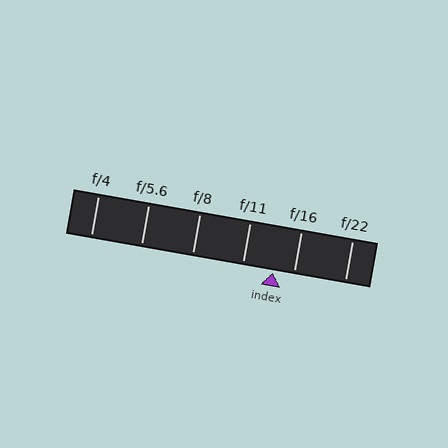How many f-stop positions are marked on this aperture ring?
There are 6 f-stop positions marked.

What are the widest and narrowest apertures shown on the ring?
The widest aperture shown is f/4 and the narrowest is f/22.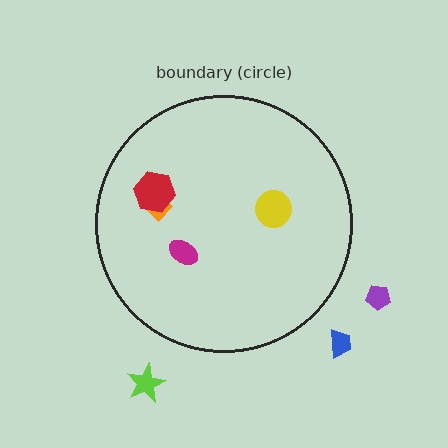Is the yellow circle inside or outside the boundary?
Inside.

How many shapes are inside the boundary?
4 inside, 3 outside.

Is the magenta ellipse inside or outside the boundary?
Inside.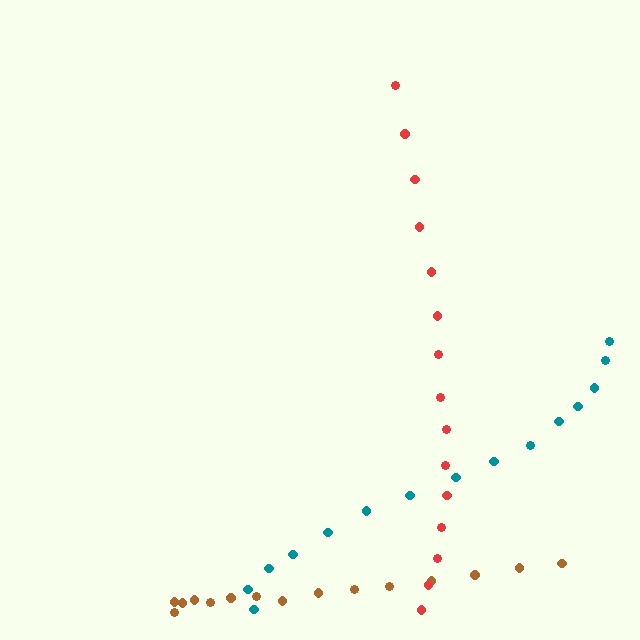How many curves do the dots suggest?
There are 3 distinct paths.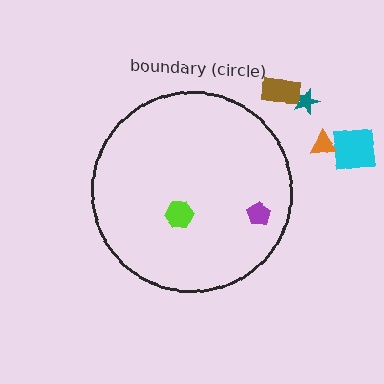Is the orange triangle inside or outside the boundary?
Outside.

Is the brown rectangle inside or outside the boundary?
Outside.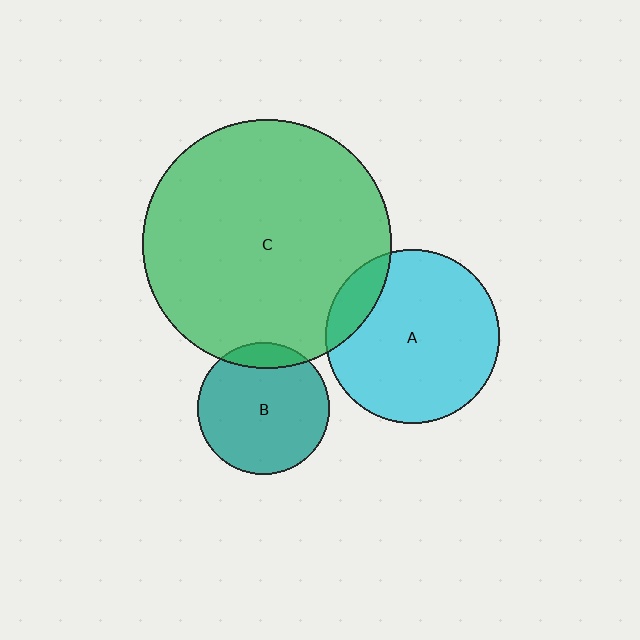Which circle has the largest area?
Circle C (green).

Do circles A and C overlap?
Yes.